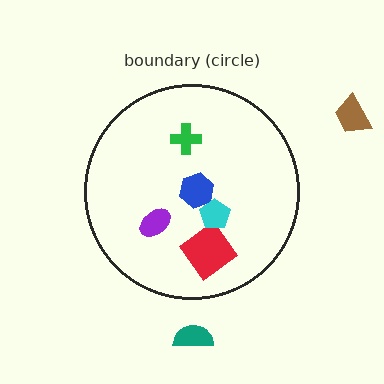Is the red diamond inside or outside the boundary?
Inside.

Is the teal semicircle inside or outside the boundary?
Outside.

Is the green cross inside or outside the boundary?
Inside.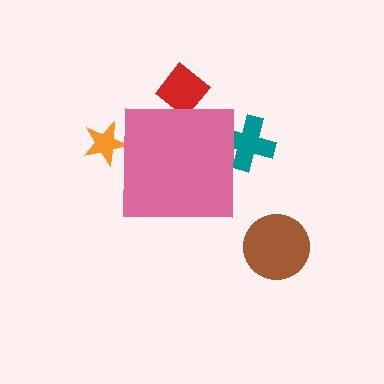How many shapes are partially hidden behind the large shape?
3 shapes are partially hidden.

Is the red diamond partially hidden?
Yes, the red diamond is partially hidden behind the pink square.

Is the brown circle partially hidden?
No, the brown circle is fully visible.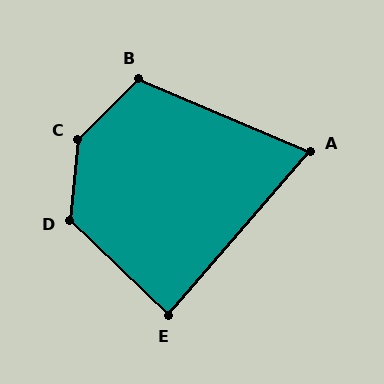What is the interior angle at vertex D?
Approximately 128 degrees (obtuse).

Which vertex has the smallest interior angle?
A, at approximately 72 degrees.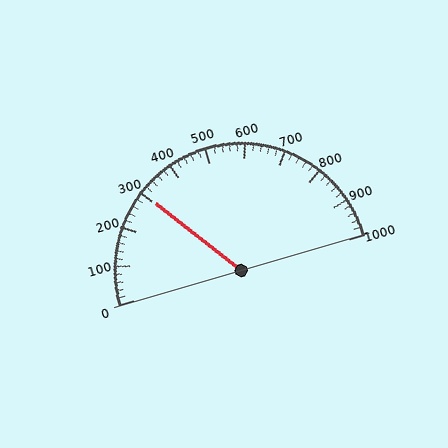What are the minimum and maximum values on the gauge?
The gauge ranges from 0 to 1000.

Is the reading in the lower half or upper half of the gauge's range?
The reading is in the lower half of the range (0 to 1000).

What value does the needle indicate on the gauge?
The needle indicates approximately 300.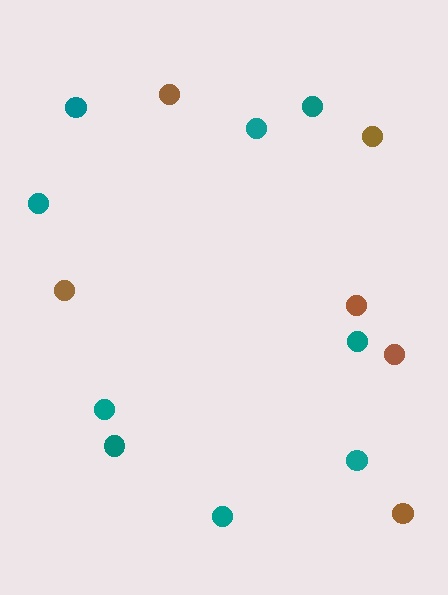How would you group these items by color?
There are 2 groups: one group of brown circles (6) and one group of teal circles (9).